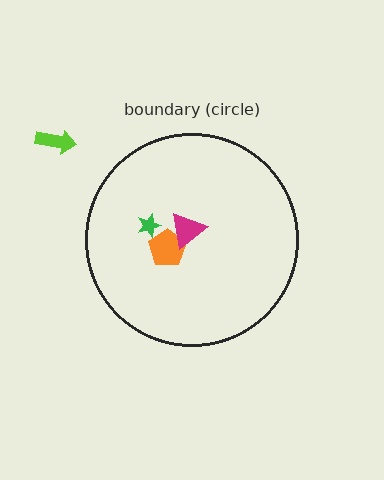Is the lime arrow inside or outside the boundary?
Outside.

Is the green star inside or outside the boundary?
Inside.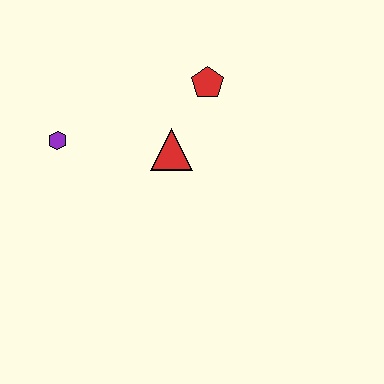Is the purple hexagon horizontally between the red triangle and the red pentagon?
No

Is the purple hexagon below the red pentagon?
Yes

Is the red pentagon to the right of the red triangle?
Yes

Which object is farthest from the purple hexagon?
The red pentagon is farthest from the purple hexagon.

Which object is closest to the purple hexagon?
The red triangle is closest to the purple hexagon.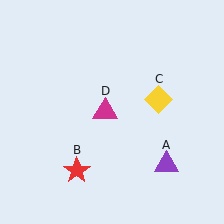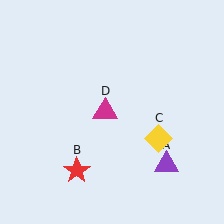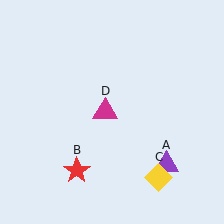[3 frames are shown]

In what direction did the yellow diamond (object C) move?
The yellow diamond (object C) moved down.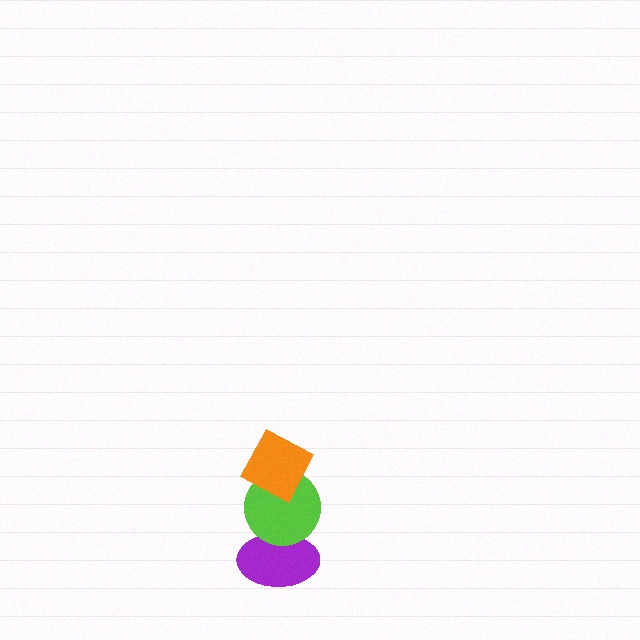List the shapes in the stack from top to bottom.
From top to bottom: the orange diamond, the lime circle, the purple ellipse.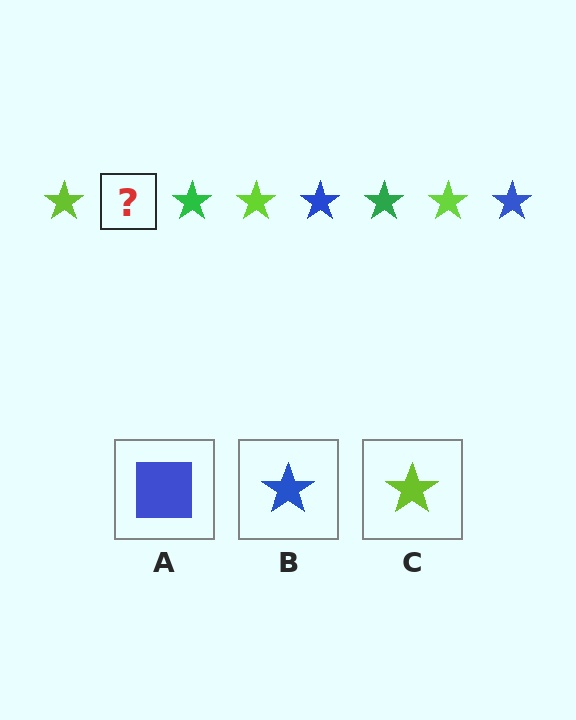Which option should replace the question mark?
Option B.